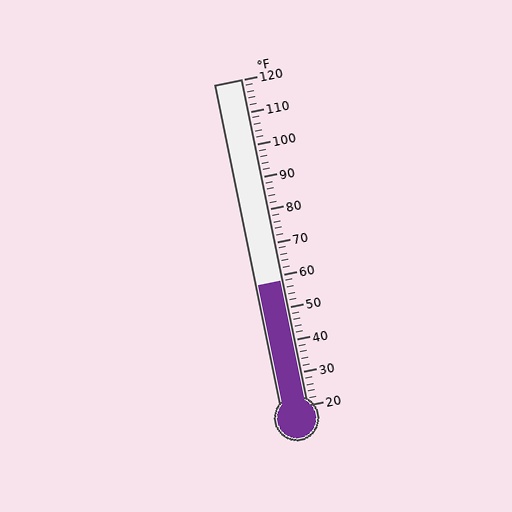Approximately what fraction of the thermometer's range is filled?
The thermometer is filled to approximately 40% of its range.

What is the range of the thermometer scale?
The thermometer scale ranges from 20°F to 120°F.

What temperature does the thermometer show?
The thermometer shows approximately 58°F.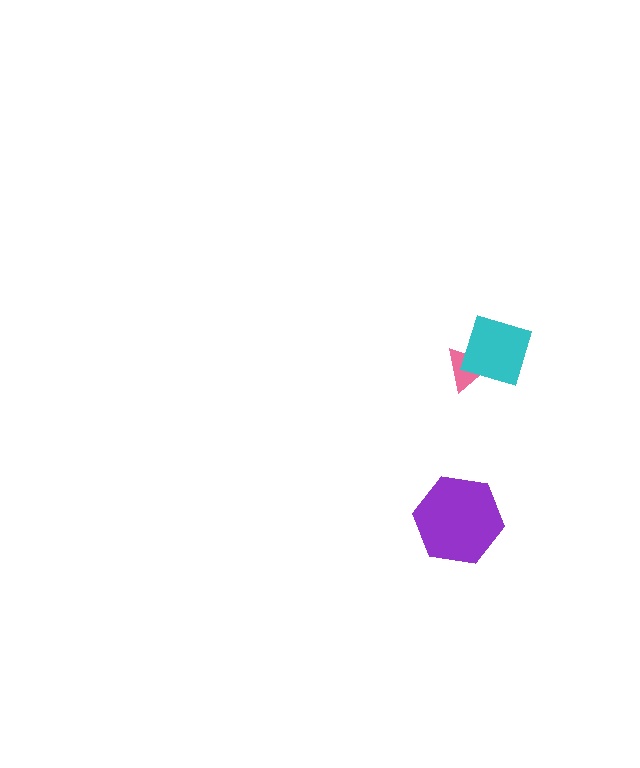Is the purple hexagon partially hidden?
No, no other shape covers it.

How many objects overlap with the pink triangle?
1 object overlaps with the pink triangle.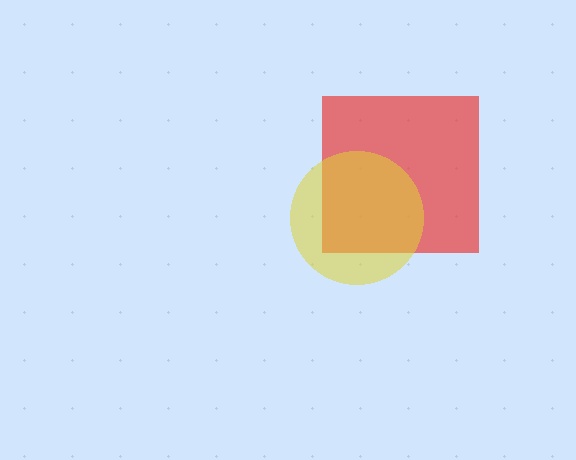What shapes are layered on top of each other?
The layered shapes are: a red square, a yellow circle.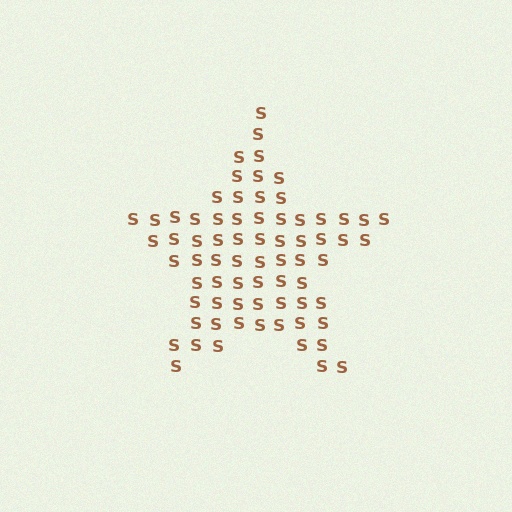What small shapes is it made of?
It is made of small letter S's.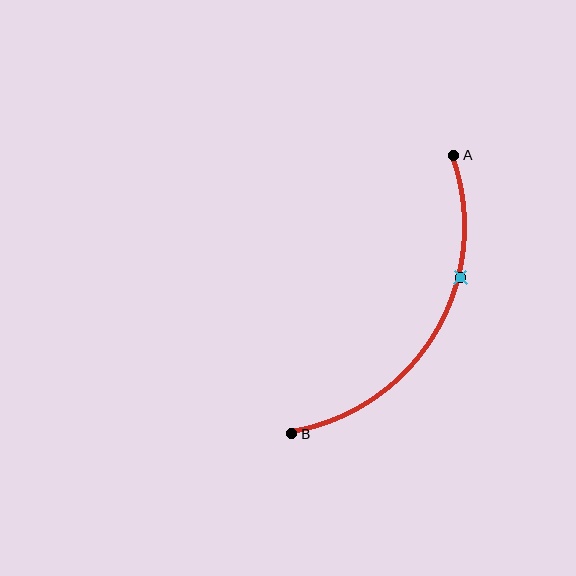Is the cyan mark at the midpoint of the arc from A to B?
No. The cyan mark lies on the arc but is closer to endpoint A. The arc midpoint would be at the point on the curve equidistant along the arc from both A and B.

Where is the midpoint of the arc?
The arc midpoint is the point on the curve farthest from the straight line joining A and B. It sits to the right of that line.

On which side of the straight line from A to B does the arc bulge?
The arc bulges to the right of the straight line connecting A and B.